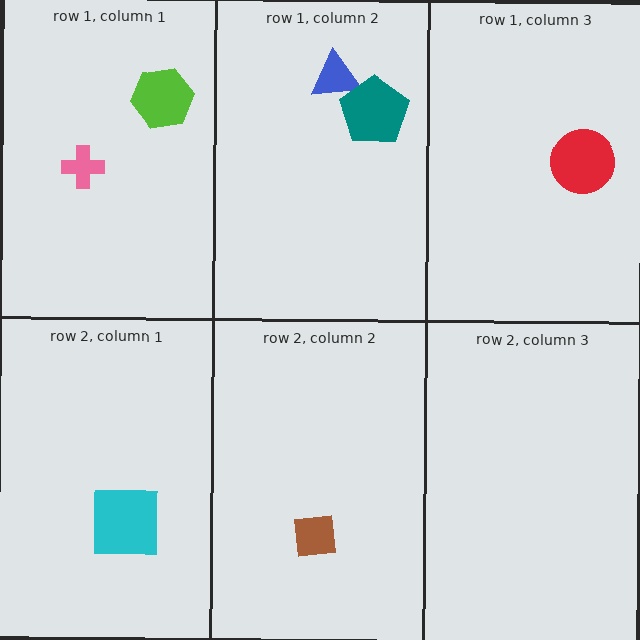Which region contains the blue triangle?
The row 1, column 2 region.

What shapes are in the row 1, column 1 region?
The lime hexagon, the pink cross.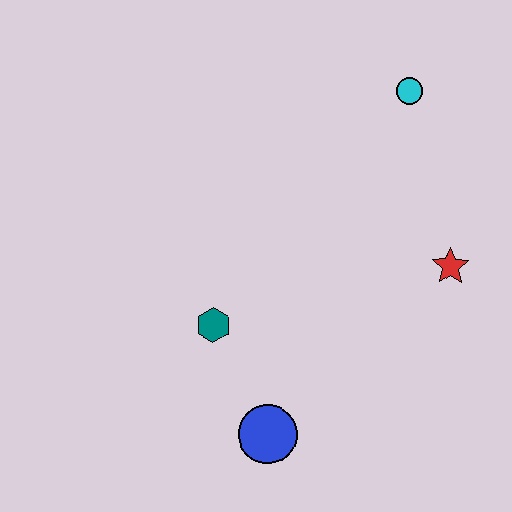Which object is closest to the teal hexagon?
The blue circle is closest to the teal hexagon.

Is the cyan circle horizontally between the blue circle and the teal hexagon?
No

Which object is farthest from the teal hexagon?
The cyan circle is farthest from the teal hexagon.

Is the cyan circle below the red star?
No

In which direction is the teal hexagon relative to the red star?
The teal hexagon is to the left of the red star.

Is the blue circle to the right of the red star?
No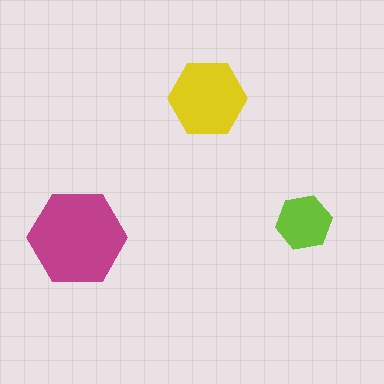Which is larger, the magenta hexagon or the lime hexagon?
The magenta one.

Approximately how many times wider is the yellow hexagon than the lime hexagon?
About 1.5 times wider.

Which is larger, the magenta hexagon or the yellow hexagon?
The magenta one.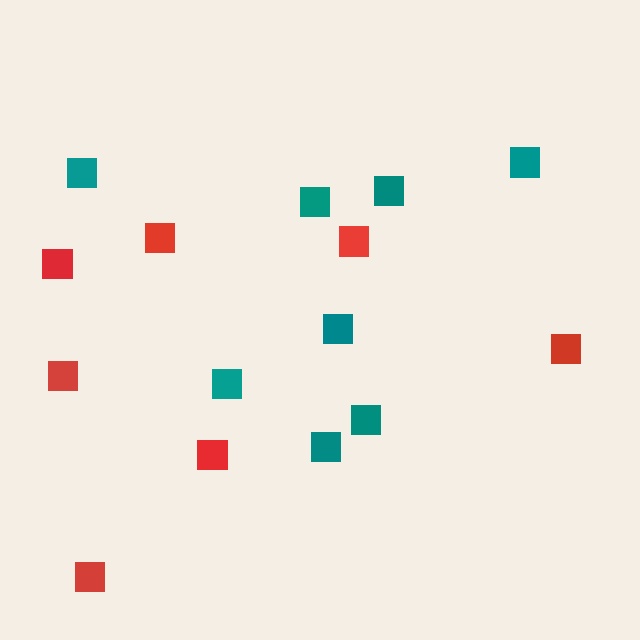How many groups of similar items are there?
There are 2 groups: one group of red squares (7) and one group of teal squares (8).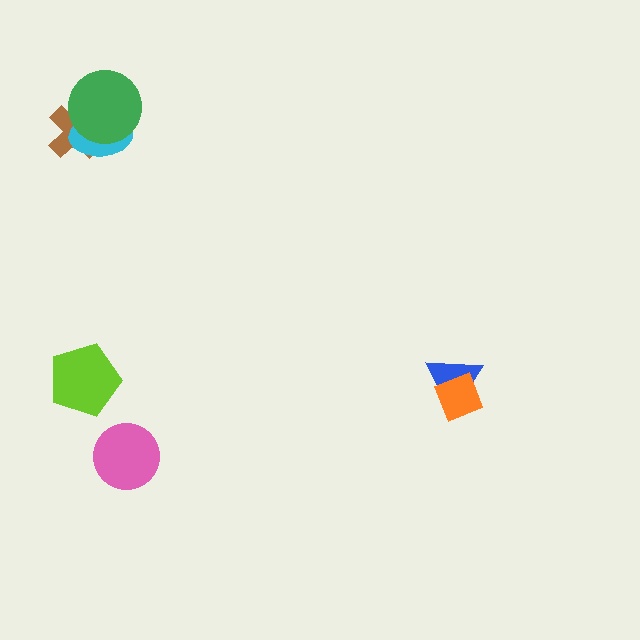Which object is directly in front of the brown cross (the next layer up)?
The cyan ellipse is directly in front of the brown cross.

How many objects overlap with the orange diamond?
1 object overlaps with the orange diamond.